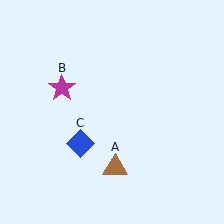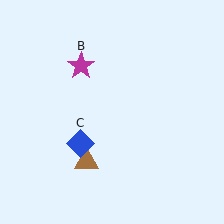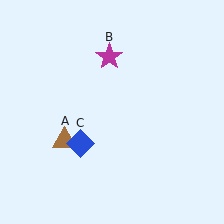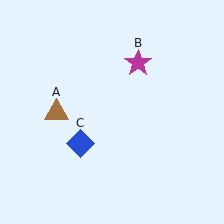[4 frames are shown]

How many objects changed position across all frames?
2 objects changed position: brown triangle (object A), magenta star (object B).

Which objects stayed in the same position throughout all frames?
Blue diamond (object C) remained stationary.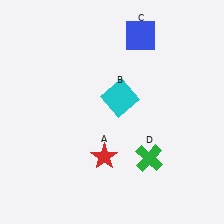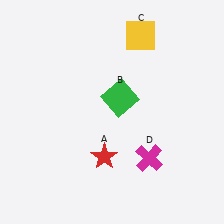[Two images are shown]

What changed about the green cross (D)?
In Image 1, D is green. In Image 2, it changed to magenta.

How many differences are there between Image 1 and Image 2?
There are 3 differences between the two images.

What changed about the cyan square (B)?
In Image 1, B is cyan. In Image 2, it changed to green.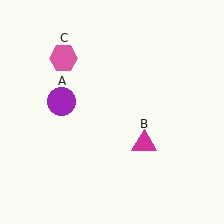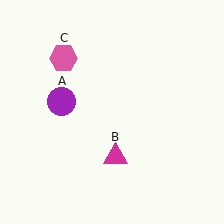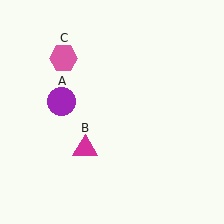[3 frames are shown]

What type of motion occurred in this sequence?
The magenta triangle (object B) rotated clockwise around the center of the scene.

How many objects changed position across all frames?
1 object changed position: magenta triangle (object B).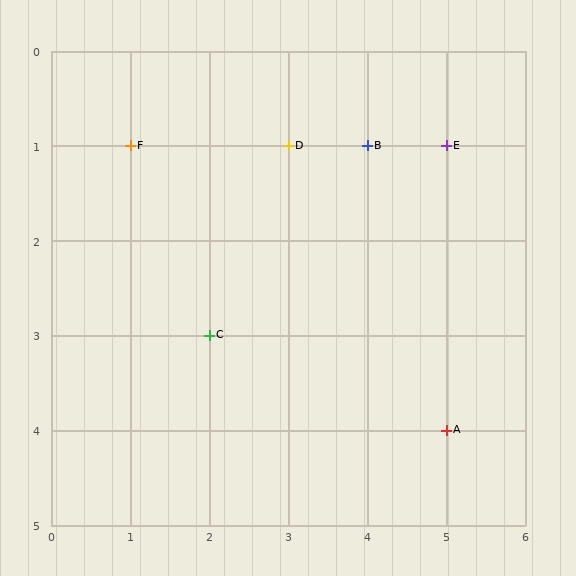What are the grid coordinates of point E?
Point E is at grid coordinates (5, 1).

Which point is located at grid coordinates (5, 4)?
Point A is at (5, 4).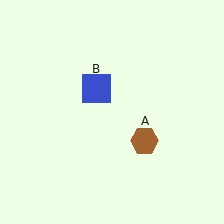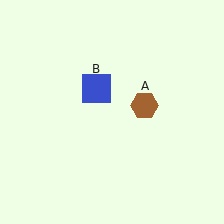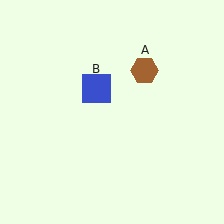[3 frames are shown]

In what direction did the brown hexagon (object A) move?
The brown hexagon (object A) moved up.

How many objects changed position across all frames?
1 object changed position: brown hexagon (object A).